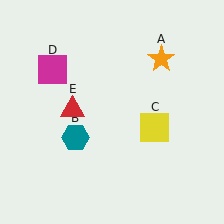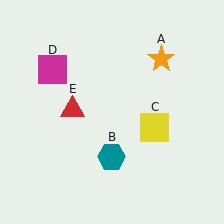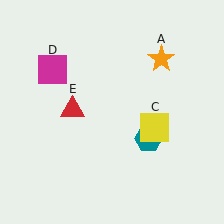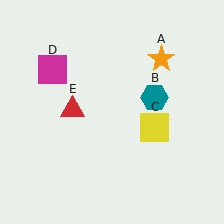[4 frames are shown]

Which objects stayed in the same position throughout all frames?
Orange star (object A) and yellow square (object C) and magenta square (object D) and red triangle (object E) remained stationary.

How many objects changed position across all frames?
1 object changed position: teal hexagon (object B).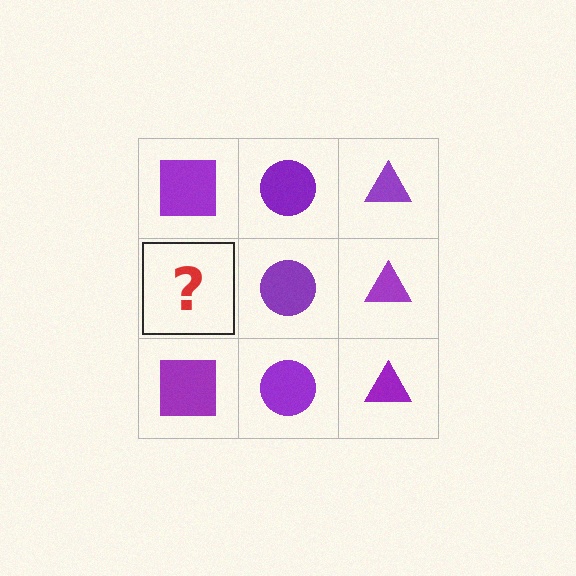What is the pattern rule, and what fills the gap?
The rule is that each column has a consistent shape. The gap should be filled with a purple square.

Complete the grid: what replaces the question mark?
The question mark should be replaced with a purple square.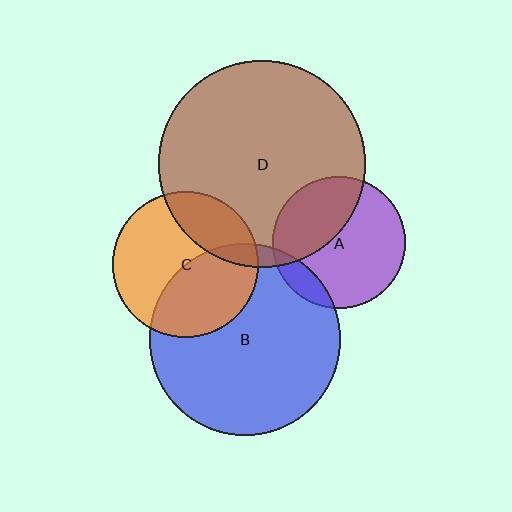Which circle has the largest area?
Circle D (brown).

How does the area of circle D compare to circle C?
Approximately 2.0 times.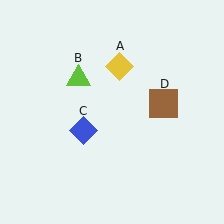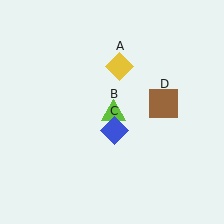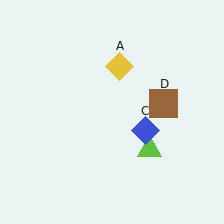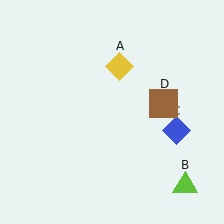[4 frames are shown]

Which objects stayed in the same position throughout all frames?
Yellow diamond (object A) and brown square (object D) remained stationary.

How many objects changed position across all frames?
2 objects changed position: lime triangle (object B), blue diamond (object C).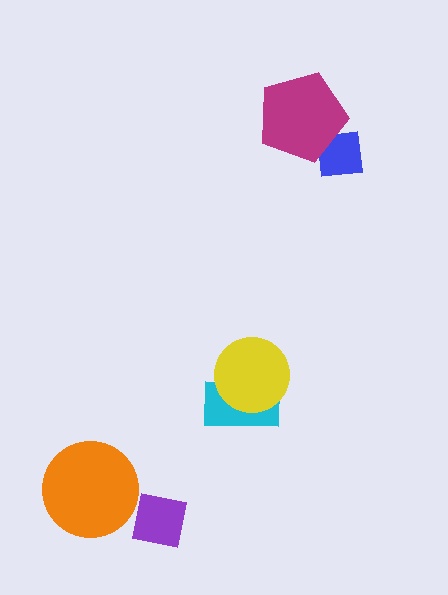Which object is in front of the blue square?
The magenta pentagon is in front of the blue square.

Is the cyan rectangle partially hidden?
Yes, it is partially covered by another shape.